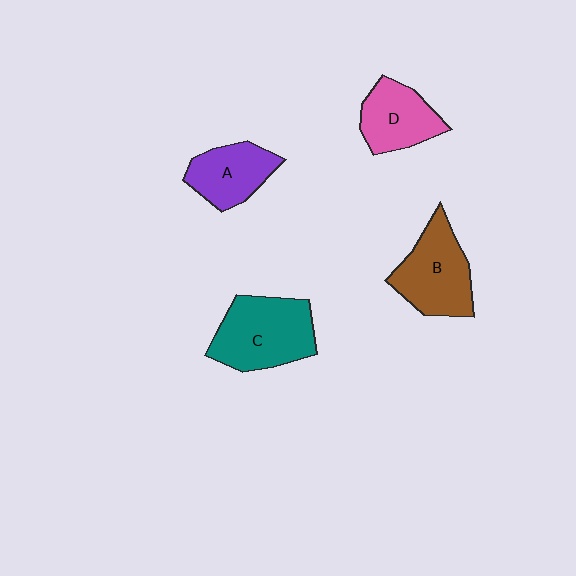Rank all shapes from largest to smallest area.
From largest to smallest: C (teal), B (brown), D (pink), A (purple).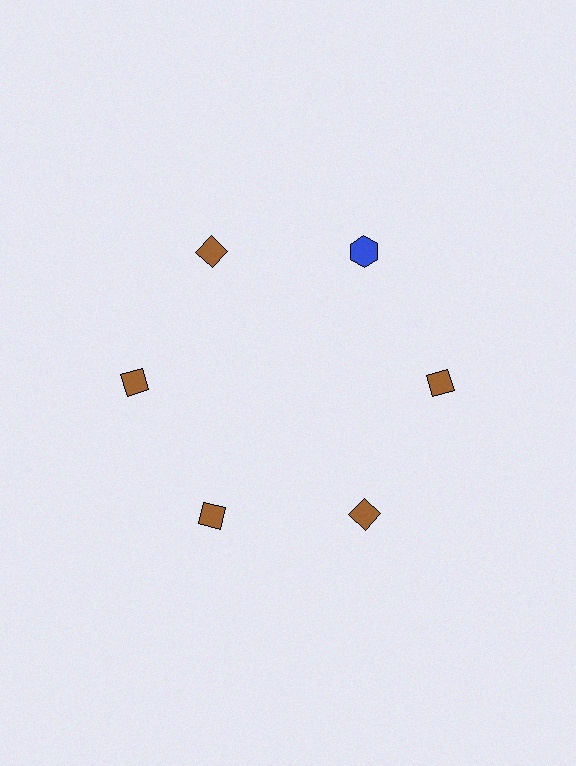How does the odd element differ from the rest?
It differs in both color (blue instead of brown) and shape (hexagon instead of diamond).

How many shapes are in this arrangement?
There are 6 shapes arranged in a ring pattern.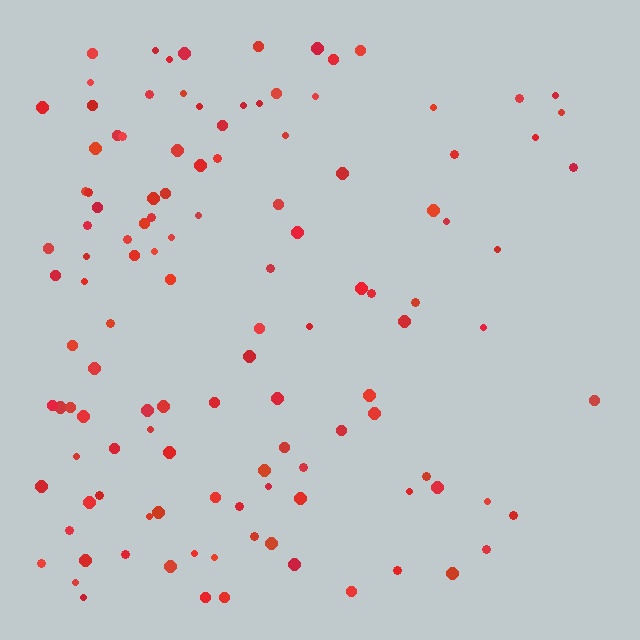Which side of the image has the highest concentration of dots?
The left.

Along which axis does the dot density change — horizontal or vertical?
Horizontal.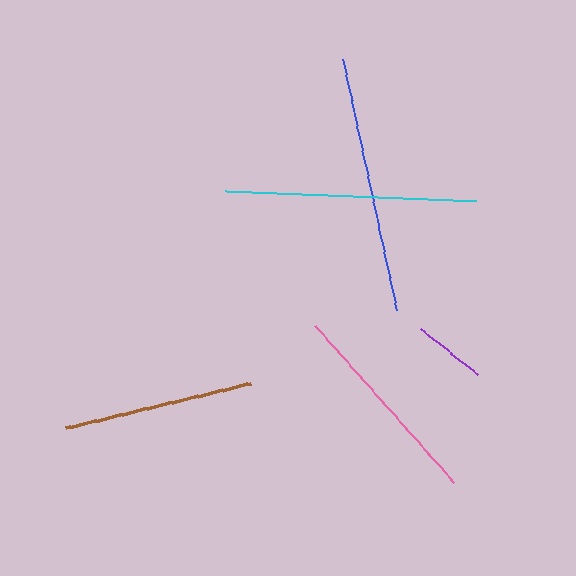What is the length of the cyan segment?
The cyan segment is approximately 251 pixels long.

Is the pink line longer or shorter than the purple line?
The pink line is longer than the purple line.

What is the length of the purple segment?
The purple segment is approximately 72 pixels long.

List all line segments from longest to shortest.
From longest to shortest: blue, cyan, pink, brown, purple.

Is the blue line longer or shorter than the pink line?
The blue line is longer than the pink line.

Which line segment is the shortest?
The purple line is the shortest at approximately 72 pixels.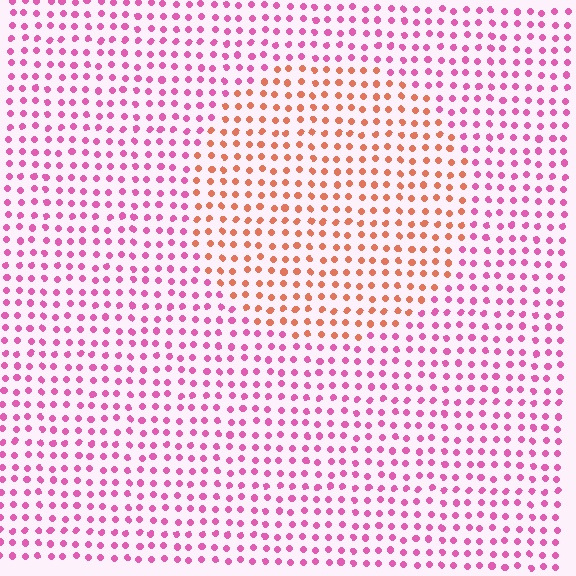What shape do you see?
I see a circle.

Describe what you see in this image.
The image is filled with small pink elements in a uniform arrangement. A circle-shaped region is visible where the elements are tinted to a slightly different hue, forming a subtle color boundary.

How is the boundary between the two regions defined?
The boundary is defined purely by a slight shift in hue (about 51 degrees). Spacing, size, and orientation are identical on both sides.